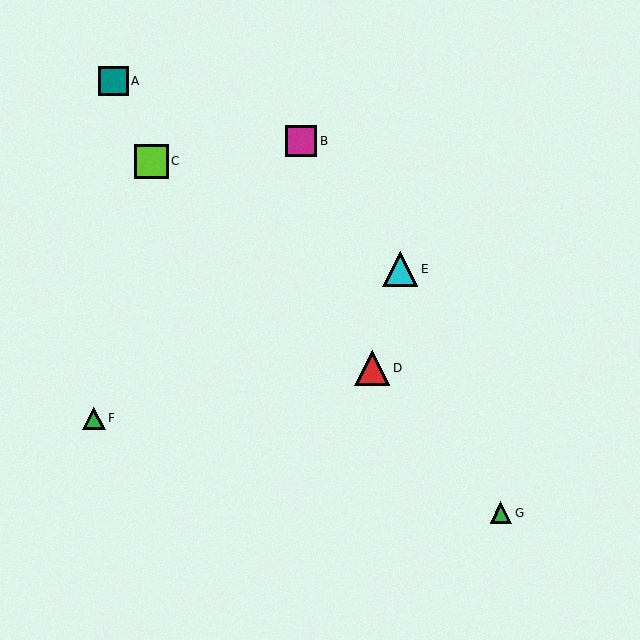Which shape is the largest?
The red triangle (labeled D) is the largest.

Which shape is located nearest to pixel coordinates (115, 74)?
The teal square (labeled A) at (114, 81) is nearest to that location.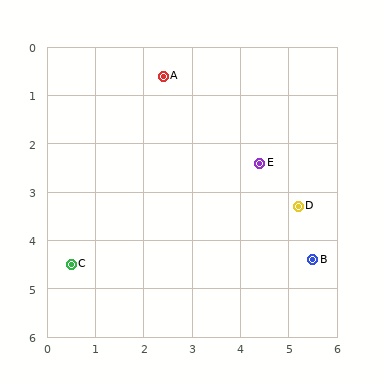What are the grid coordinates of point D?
Point D is at approximately (5.2, 3.3).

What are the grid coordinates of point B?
Point B is at approximately (5.5, 4.4).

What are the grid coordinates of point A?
Point A is at approximately (2.4, 0.6).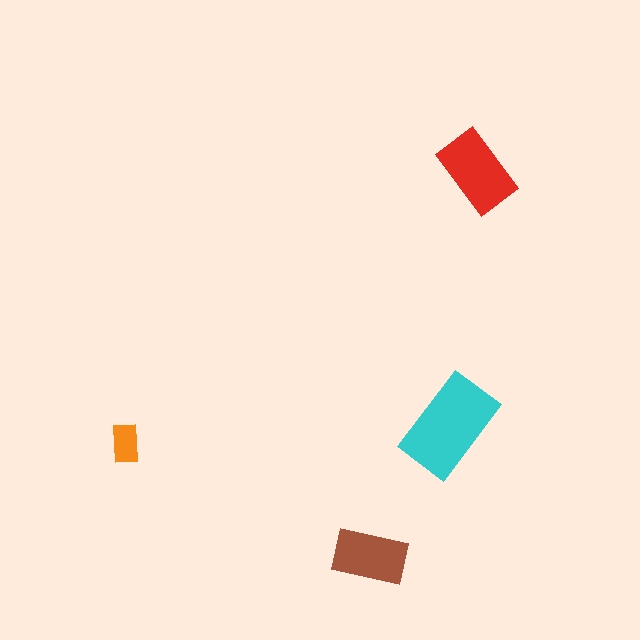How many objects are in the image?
There are 4 objects in the image.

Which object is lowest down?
The brown rectangle is bottommost.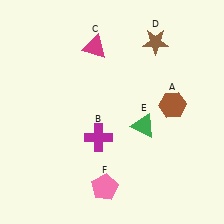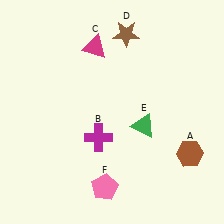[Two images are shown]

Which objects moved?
The objects that moved are: the brown hexagon (A), the brown star (D).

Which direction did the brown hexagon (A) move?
The brown hexagon (A) moved down.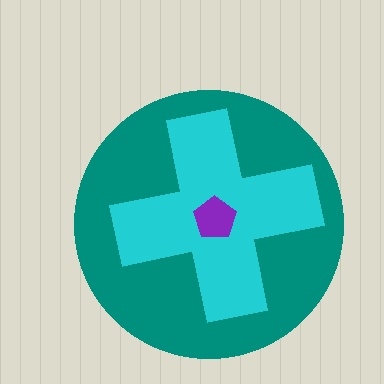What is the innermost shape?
The purple pentagon.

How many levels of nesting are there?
3.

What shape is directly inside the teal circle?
The cyan cross.